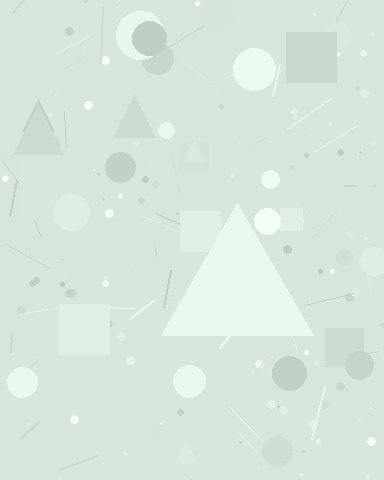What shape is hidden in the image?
A triangle is hidden in the image.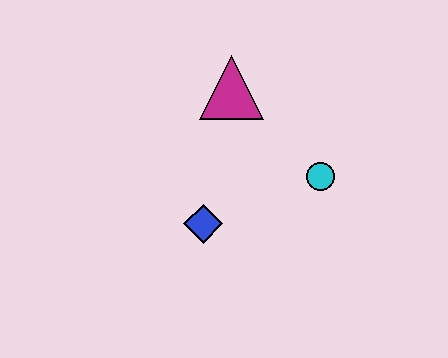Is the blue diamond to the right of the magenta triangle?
No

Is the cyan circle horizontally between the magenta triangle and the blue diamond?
No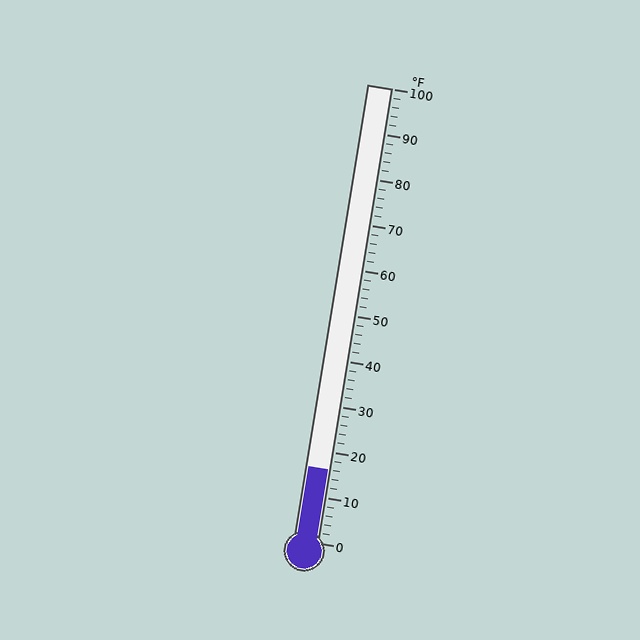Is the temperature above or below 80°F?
The temperature is below 80°F.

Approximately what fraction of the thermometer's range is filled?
The thermometer is filled to approximately 15% of its range.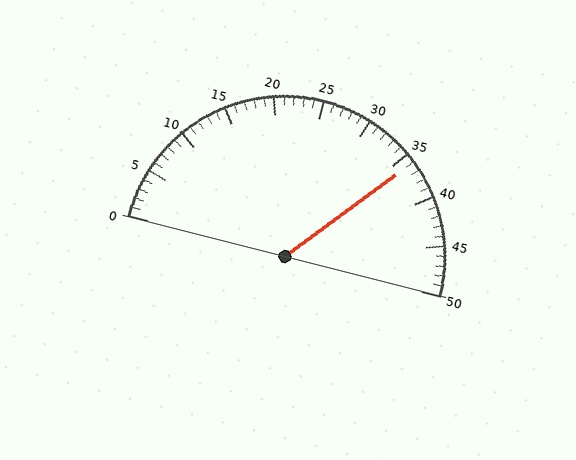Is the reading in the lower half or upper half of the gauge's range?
The reading is in the upper half of the range (0 to 50).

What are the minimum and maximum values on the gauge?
The gauge ranges from 0 to 50.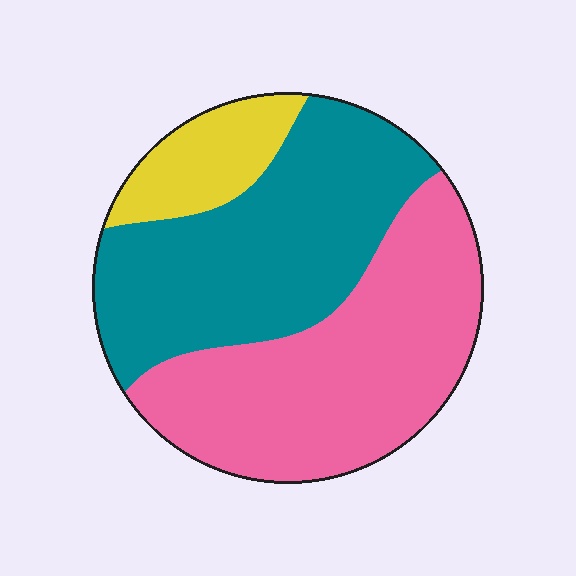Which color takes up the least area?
Yellow, at roughly 10%.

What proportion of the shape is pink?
Pink covers roughly 45% of the shape.